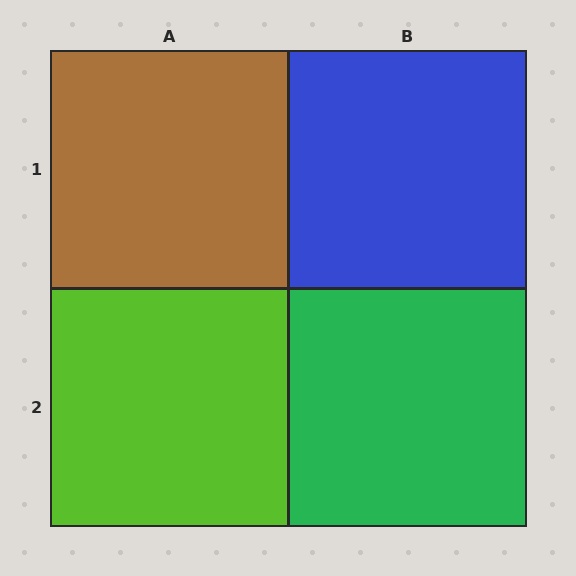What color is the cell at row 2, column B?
Green.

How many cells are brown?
1 cell is brown.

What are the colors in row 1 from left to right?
Brown, blue.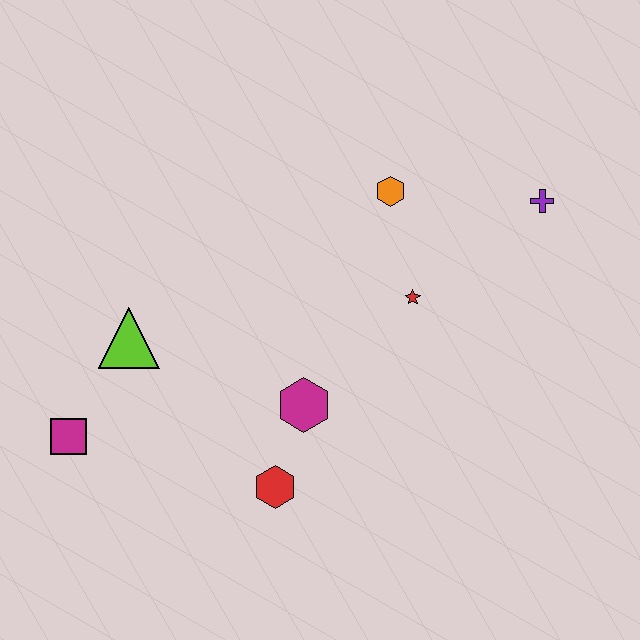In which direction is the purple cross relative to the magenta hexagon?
The purple cross is to the right of the magenta hexagon.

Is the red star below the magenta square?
No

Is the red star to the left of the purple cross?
Yes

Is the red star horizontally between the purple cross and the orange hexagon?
Yes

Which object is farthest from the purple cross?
The magenta square is farthest from the purple cross.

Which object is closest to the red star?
The orange hexagon is closest to the red star.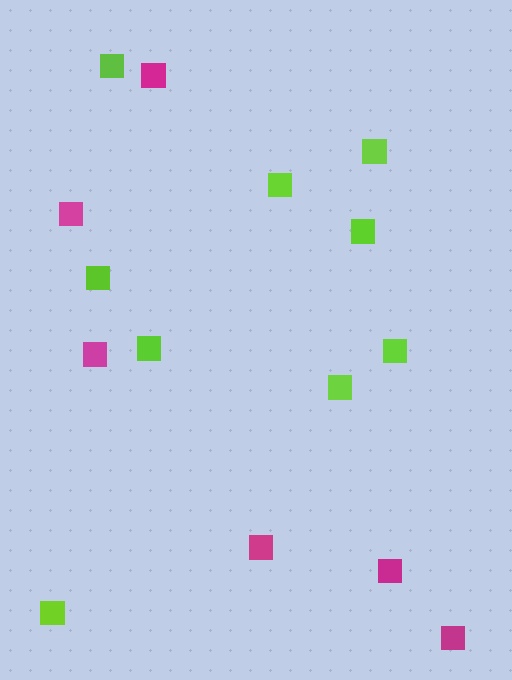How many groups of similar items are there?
There are 2 groups: one group of magenta squares (6) and one group of lime squares (9).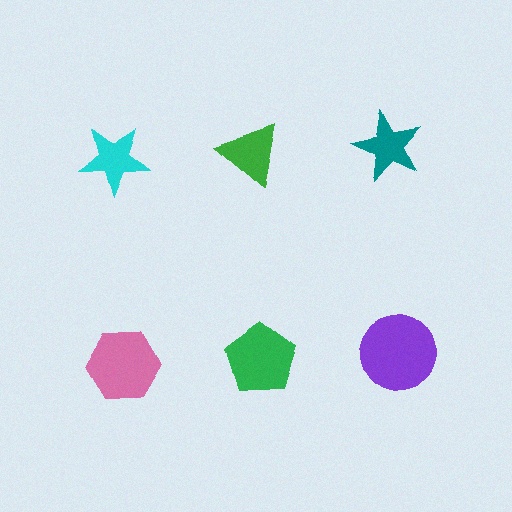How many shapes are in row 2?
3 shapes.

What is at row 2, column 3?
A purple circle.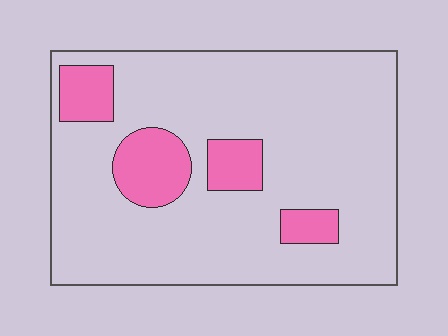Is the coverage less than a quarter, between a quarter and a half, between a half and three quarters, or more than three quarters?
Less than a quarter.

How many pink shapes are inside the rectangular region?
4.